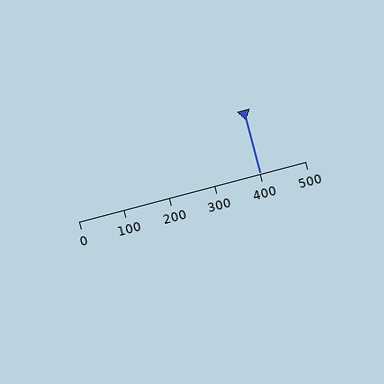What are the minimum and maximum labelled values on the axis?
The axis runs from 0 to 500.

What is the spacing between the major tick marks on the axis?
The major ticks are spaced 100 apart.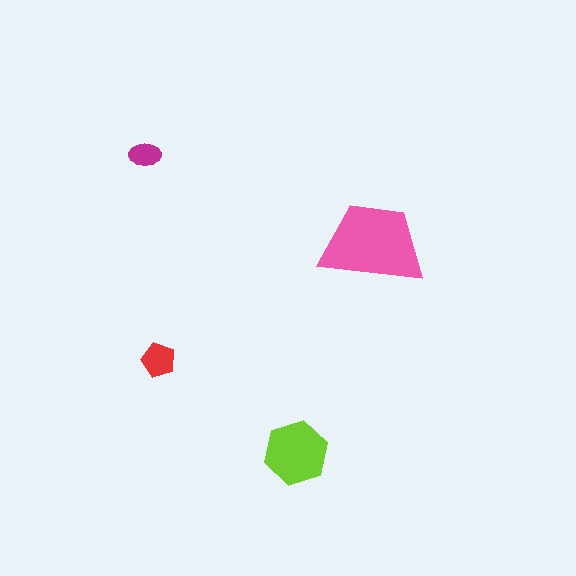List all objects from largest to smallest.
The pink trapezoid, the lime hexagon, the red pentagon, the magenta ellipse.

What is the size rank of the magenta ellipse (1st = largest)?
4th.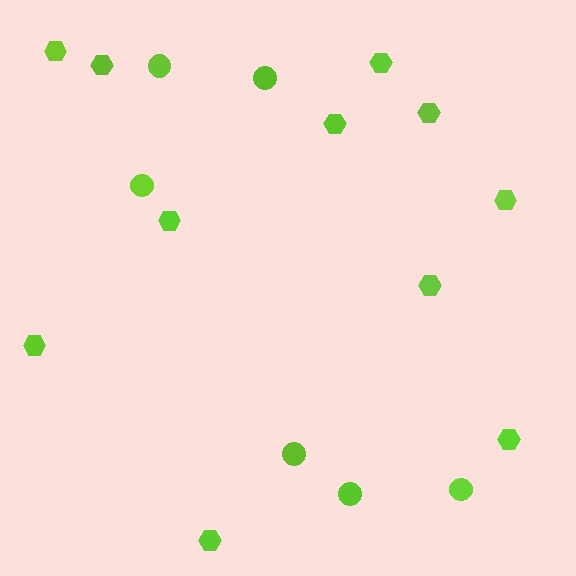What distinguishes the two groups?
There are 2 groups: one group of circles (6) and one group of hexagons (11).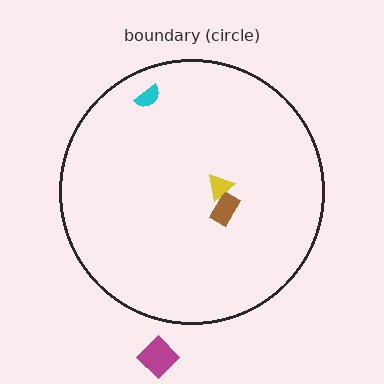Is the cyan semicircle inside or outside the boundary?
Inside.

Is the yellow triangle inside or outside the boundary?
Inside.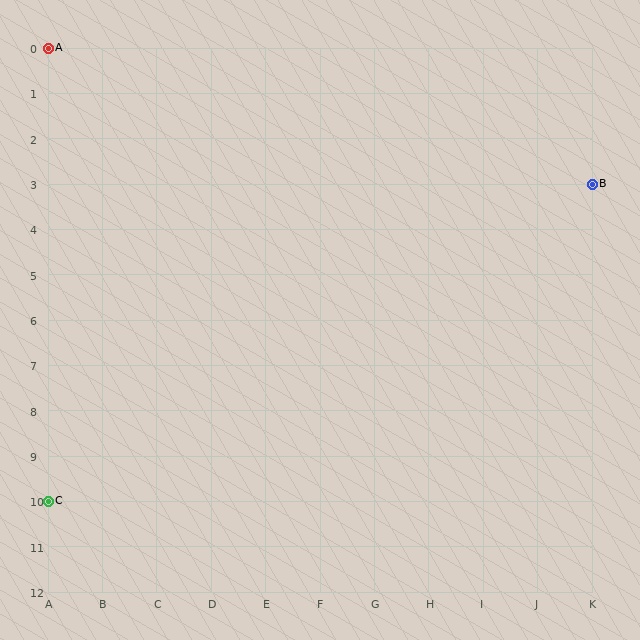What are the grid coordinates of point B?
Point B is at grid coordinates (K, 3).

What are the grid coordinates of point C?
Point C is at grid coordinates (A, 10).